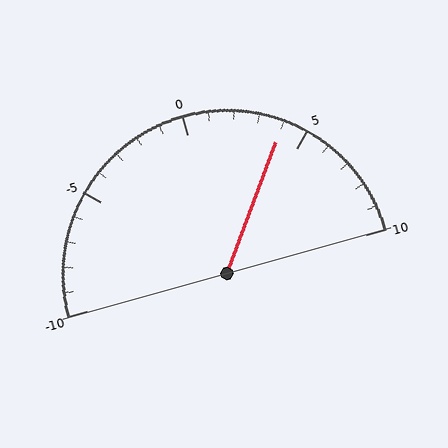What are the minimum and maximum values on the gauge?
The gauge ranges from -10 to 10.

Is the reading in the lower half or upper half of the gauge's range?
The reading is in the upper half of the range (-10 to 10).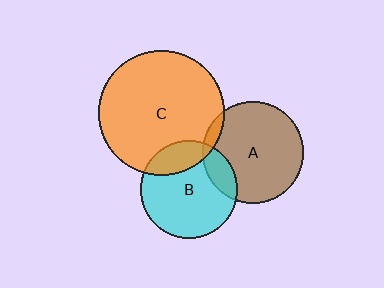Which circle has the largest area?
Circle C (orange).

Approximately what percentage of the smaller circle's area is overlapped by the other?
Approximately 15%.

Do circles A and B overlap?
Yes.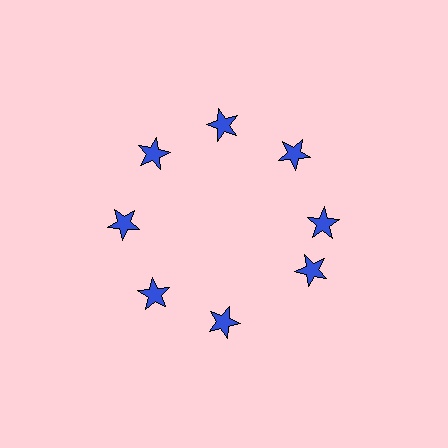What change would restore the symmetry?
The symmetry would be restored by rotating it back into even spacing with its neighbors so that all 8 stars sit at equal angles and equal distance from the center.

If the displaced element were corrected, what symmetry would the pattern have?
It would have 8-fold rotational symmetry — the pattern would map onto itself every 45 degrees.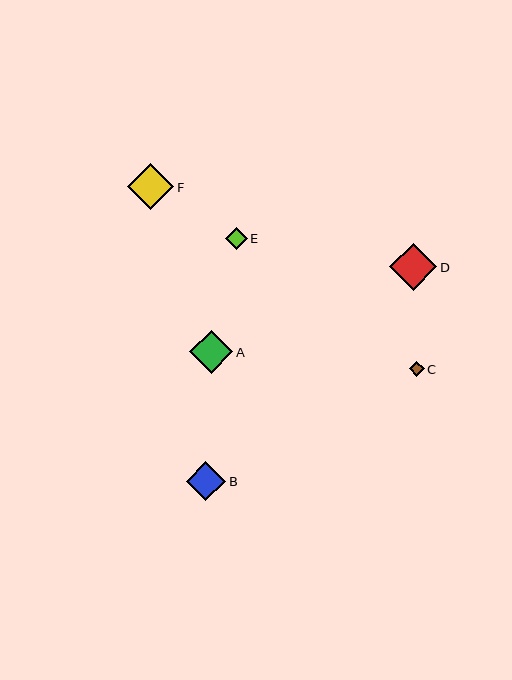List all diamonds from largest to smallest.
From largest to smallest: D, F, A, B, E, C.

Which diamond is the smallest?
Diamond C is the smallest with a size of approximately 15 pixels.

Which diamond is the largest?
Diamond D is the largest with a size of approximately 47 pixels.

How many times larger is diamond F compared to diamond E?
Diamond F is approximately 2.1 times the size of diamond E.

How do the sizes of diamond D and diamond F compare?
Diamond D and diamond F are approximately the same size.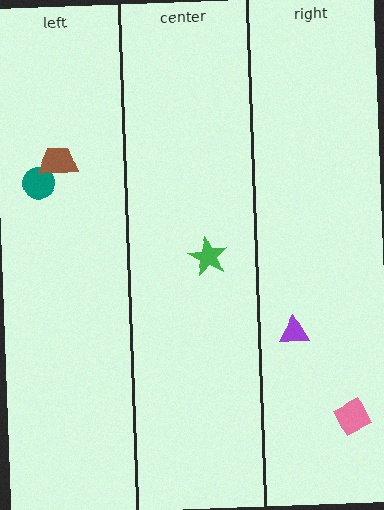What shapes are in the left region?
The teal circle, the brown trapezoid.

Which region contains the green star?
The center region.